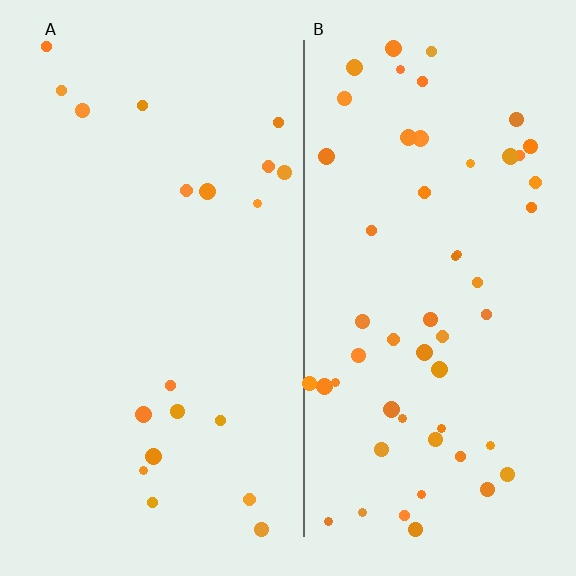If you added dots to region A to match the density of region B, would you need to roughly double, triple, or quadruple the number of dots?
Approximately triple.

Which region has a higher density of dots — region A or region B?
B (the right).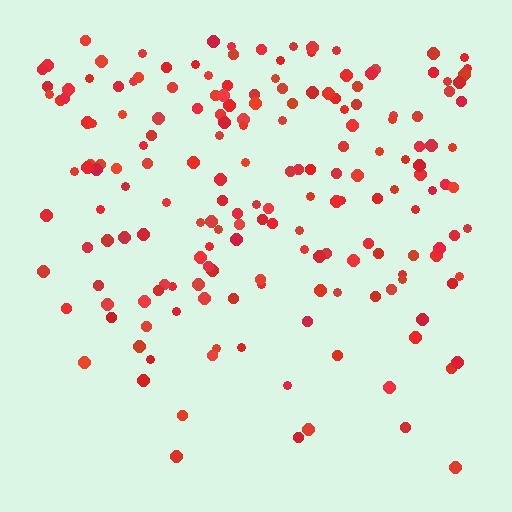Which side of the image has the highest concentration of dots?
The top.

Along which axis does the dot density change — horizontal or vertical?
Vertical.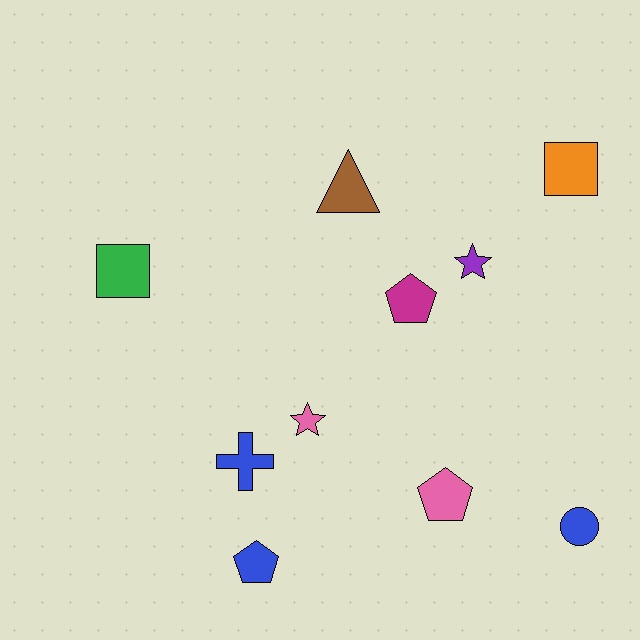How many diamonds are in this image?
There are no diamonds.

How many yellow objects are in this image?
There are no yellow objects.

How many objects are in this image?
There are 10 objects.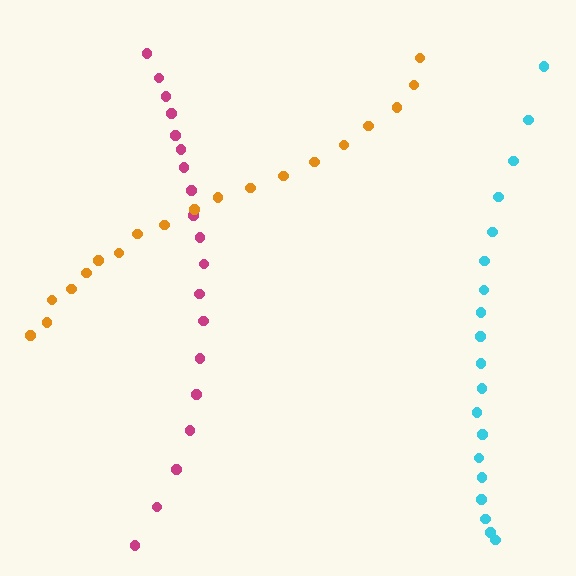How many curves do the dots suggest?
There are 3 distinct paths.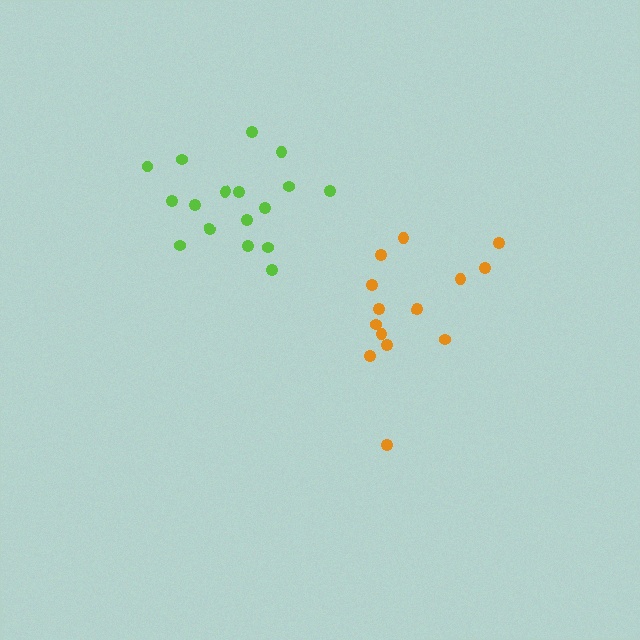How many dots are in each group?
Group 1: 17 dots, Group 2: 14 dots (31 total).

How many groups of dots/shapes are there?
There are 2 groups.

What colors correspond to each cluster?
The clusters are colored: lime, orange.